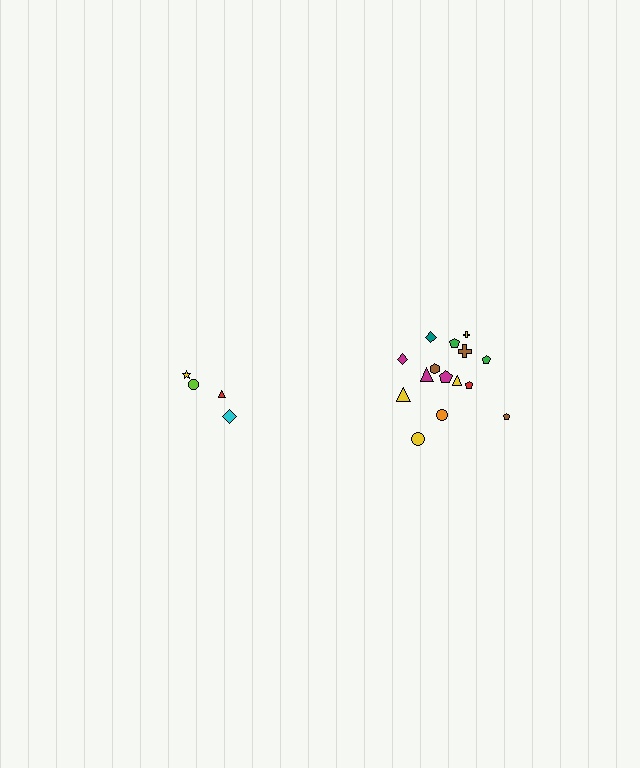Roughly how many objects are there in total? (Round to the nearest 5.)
Roughly 20 objects in total.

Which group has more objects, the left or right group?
The right group.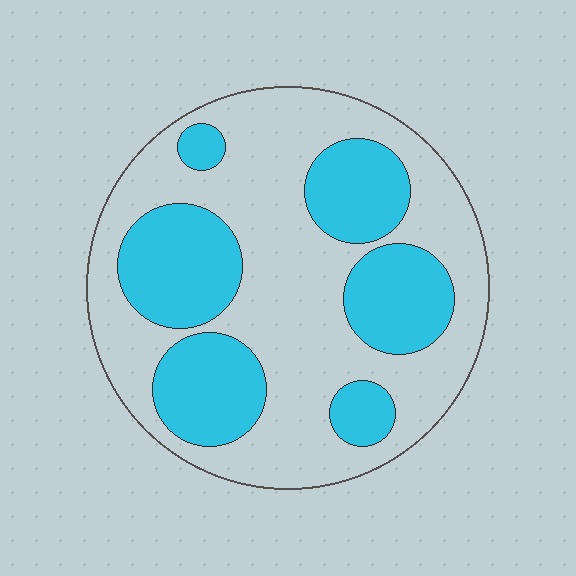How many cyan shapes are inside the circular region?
6.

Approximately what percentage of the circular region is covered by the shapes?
Approximately 35%.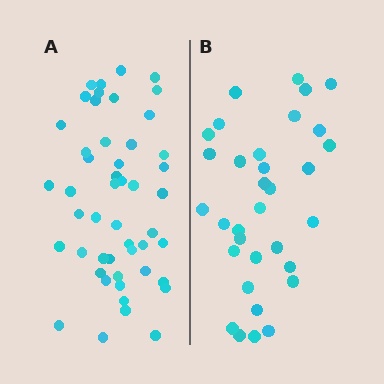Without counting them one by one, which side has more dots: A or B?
Region A (the left region) has more dots.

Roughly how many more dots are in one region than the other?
Region A has approximately 15 more dots than region B.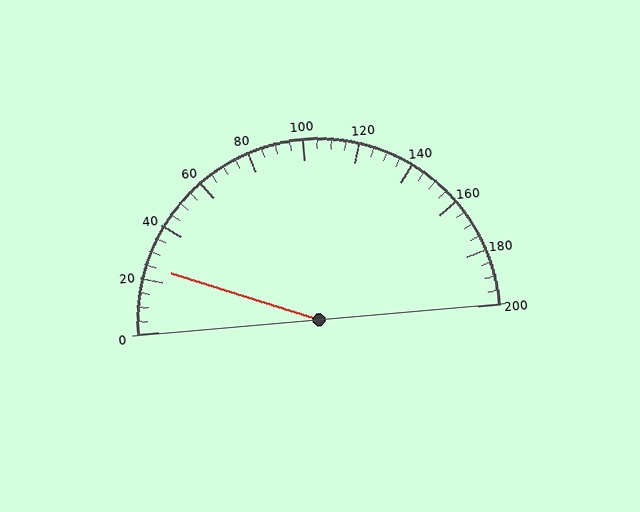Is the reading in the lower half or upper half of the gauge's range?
The reading is in the lower half of the range (0 to 200).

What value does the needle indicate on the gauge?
The needle indicates approximately 25.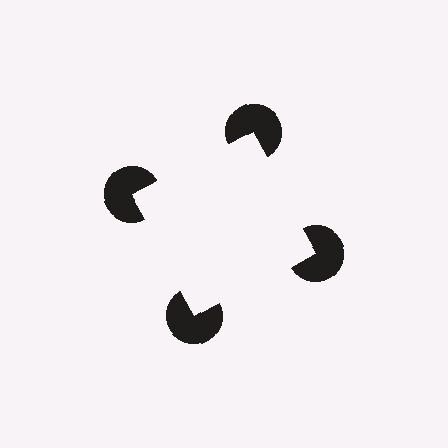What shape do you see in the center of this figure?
An illusory square — its edges are inferred from the aligned wedge cuts in the pac-man discs, not physically drawn.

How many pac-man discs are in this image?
There are 4 — one at each vertex of the illusory square.